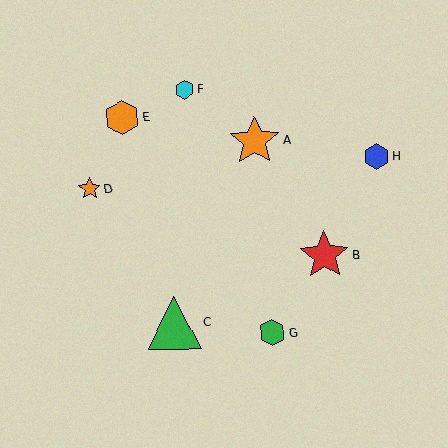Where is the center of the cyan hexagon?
The center of the cyan hexagon is at (184, 90).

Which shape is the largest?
The green triangle (labeled C) is the largest.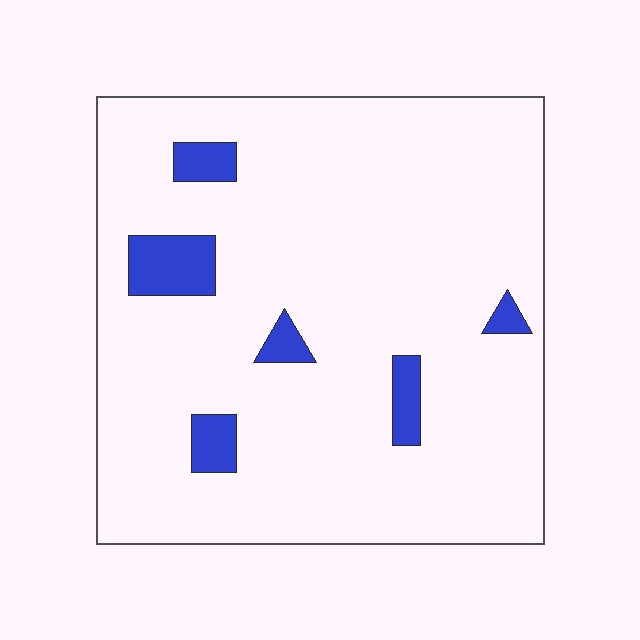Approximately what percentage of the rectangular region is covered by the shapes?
Approximately 10%.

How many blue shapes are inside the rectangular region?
6.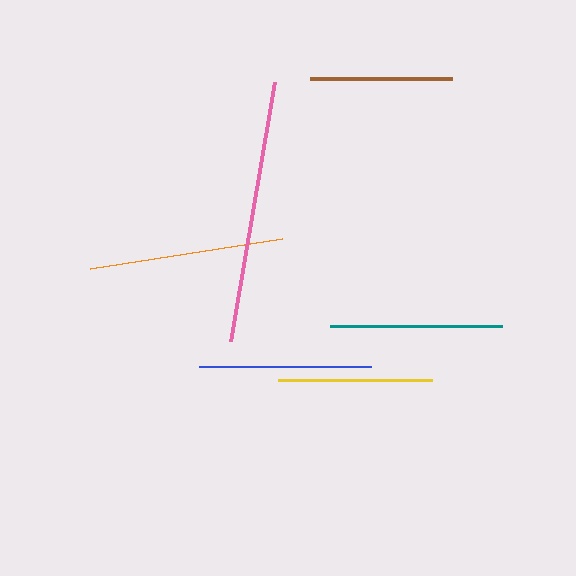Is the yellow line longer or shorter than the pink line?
The pink line is longer than the yellow line.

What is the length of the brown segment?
The brown segment is approximately 142 pixels long.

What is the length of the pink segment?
The pink segment is approximately 262 pixels long.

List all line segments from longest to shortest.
From longest to shortest: pink, orange, teal, blue, yellow, brown.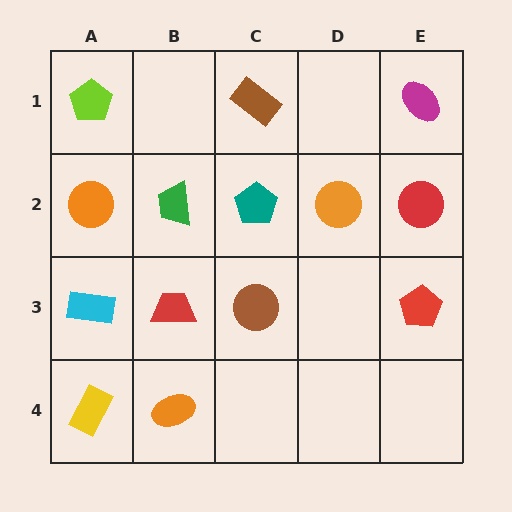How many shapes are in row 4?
2 shapes.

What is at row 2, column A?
An orange circle.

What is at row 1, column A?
A lime pentagon.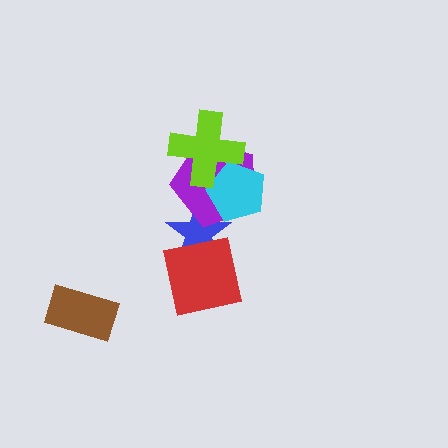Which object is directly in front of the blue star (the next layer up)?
The purple pentagon is directly in front of the blue star.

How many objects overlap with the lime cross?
2 objects overlap with the lime cross.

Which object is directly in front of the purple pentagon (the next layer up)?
The cyan pentagon is directly in front of the purple pentagon.